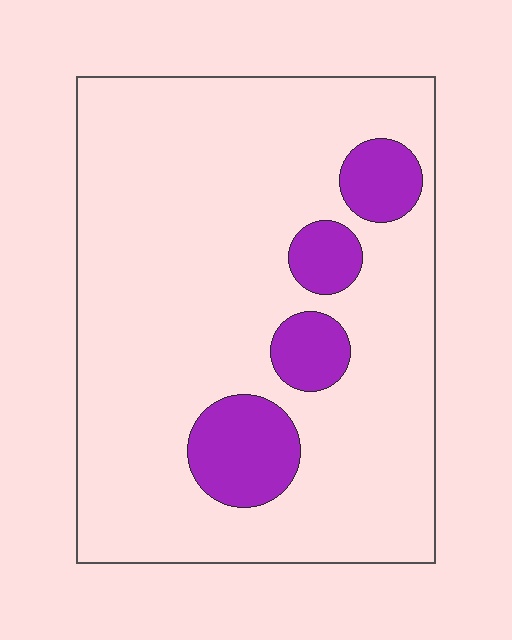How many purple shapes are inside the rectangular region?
4.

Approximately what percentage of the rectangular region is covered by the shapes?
Approximately 15%.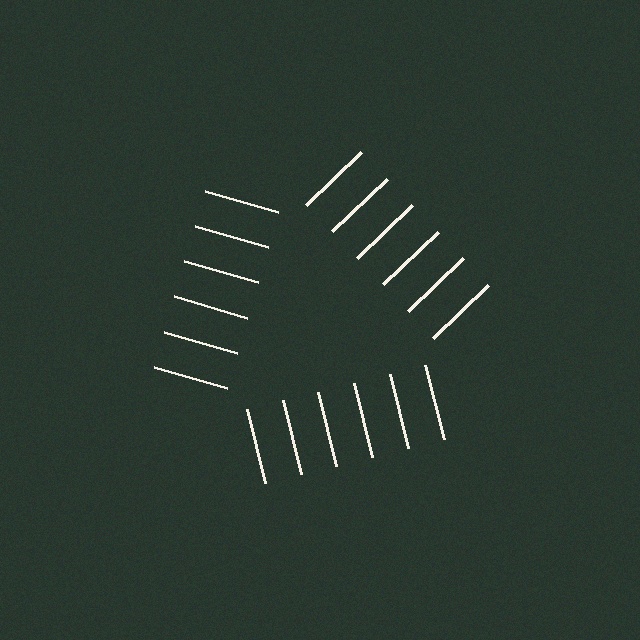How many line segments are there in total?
18 — 6 along each of the 3 edges.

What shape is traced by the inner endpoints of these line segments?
An illusory triangle — the line segments terminate on its edges but no continuous stroke is drawn.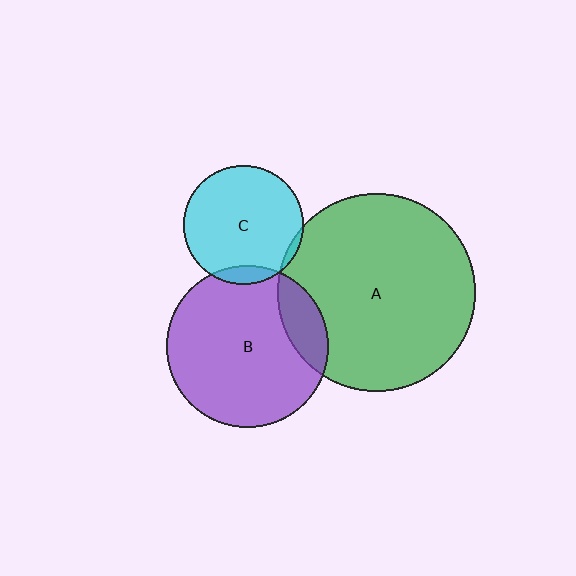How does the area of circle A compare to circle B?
Approximately 1.5 times.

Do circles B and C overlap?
Yes.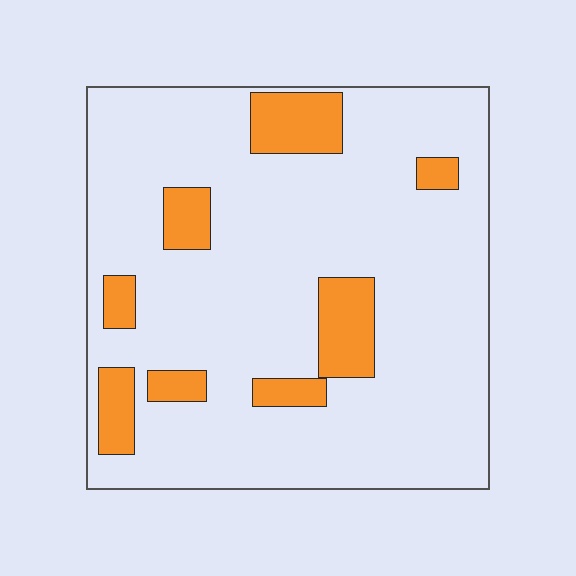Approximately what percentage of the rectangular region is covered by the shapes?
Approximately 15%.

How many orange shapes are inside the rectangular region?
8.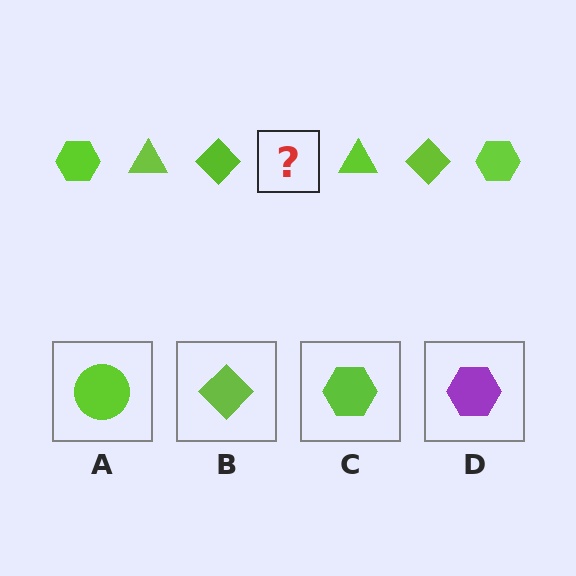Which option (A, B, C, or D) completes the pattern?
C.